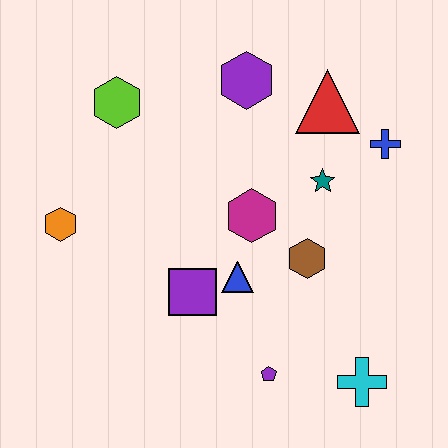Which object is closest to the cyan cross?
The purple pentagon is closest to the cyan cross.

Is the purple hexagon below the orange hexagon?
No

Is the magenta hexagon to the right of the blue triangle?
Yes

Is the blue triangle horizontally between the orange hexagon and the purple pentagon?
Yes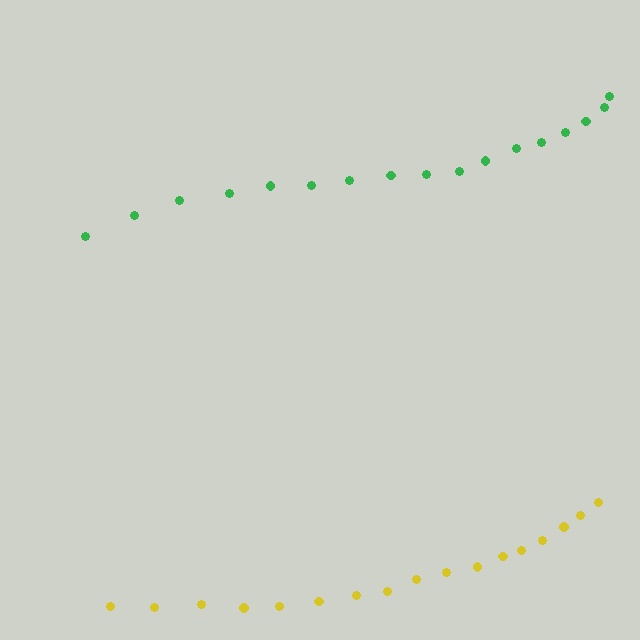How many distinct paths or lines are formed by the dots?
There are 2 distinct paths.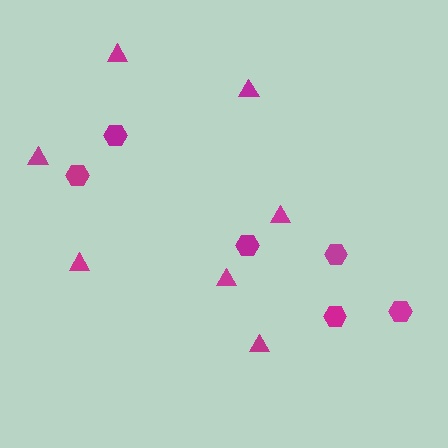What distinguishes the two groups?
There are 2 groups: one group of hexagons (6) and one group of triangles (7).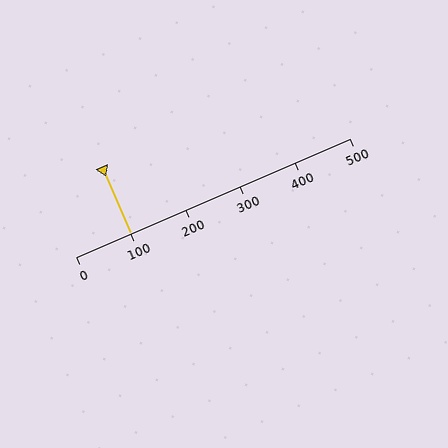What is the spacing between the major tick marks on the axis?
The major ticks are spaced 100 apart.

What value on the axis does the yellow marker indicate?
The marker indicates approximately 100.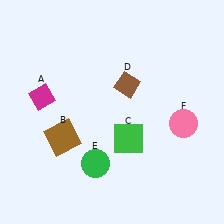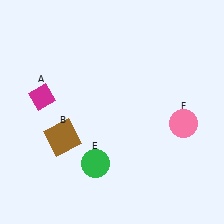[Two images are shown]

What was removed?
The green square (C), the brown diamond (D) were removed in Image 2.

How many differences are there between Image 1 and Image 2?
There are 2 differences between the two images.